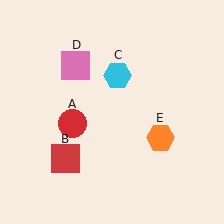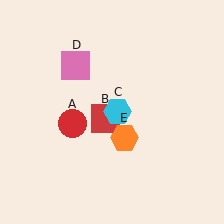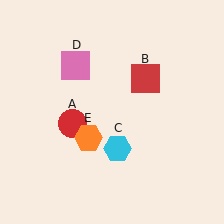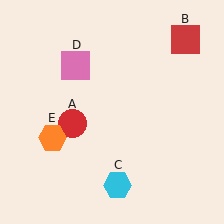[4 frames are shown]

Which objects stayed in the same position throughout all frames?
Red circle (object A) and pink square (object D) remained stationary.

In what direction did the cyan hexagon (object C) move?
The cyan hexagon (object C) moved down.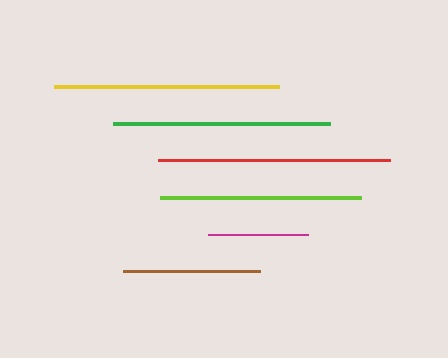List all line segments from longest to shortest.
From longest to shortest: red, yellow, green, lime, brown, magenta.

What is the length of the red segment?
The red segment is approximately 232 pixels long.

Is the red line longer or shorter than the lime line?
The red line is longer than the lime line.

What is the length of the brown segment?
The brown segment is approximately 137 pixels long.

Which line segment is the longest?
The red line is the longest at approximately 232 pixels.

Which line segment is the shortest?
The magenta line is the shortest at approximately 100 pixels.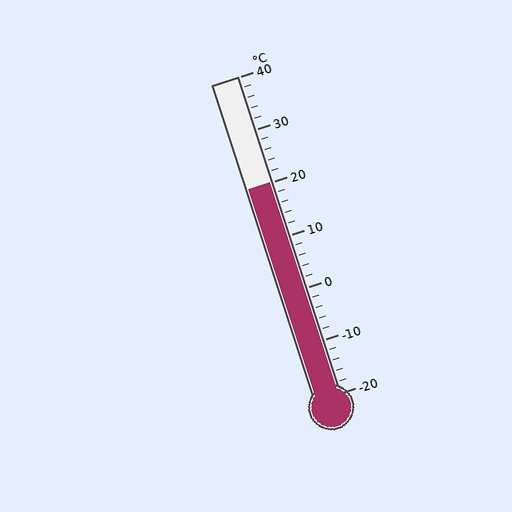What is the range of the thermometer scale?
The thermometer scale ranges from -20°C to 40°C.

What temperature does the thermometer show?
The thermometer shows approximately 20°C.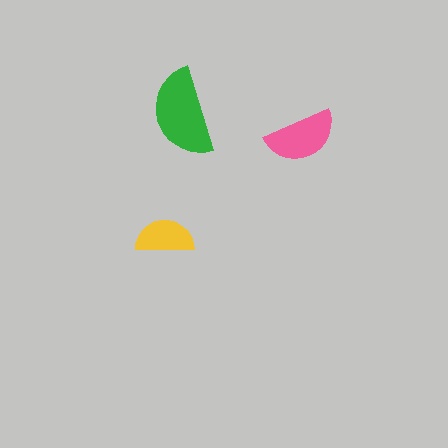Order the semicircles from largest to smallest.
the green one, the pink one, the yellow one.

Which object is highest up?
The green semicircle is topmost.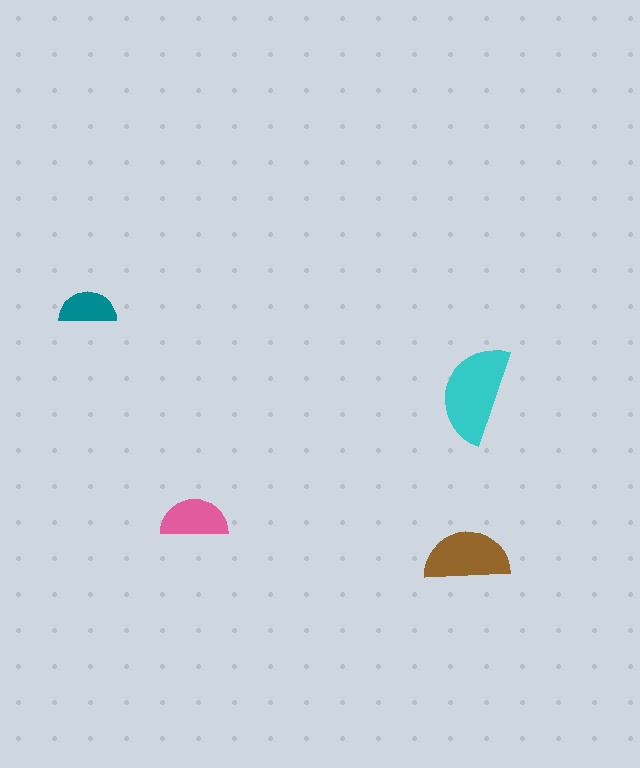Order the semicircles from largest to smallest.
the cyan one, the brown one, the pink one, the teal one.